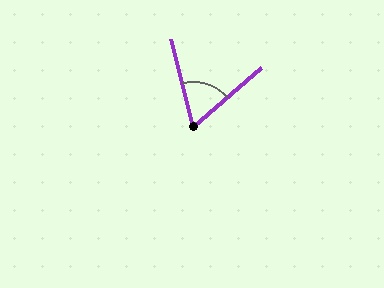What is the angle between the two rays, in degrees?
Approximately 63 degrees.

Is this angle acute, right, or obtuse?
It is acute.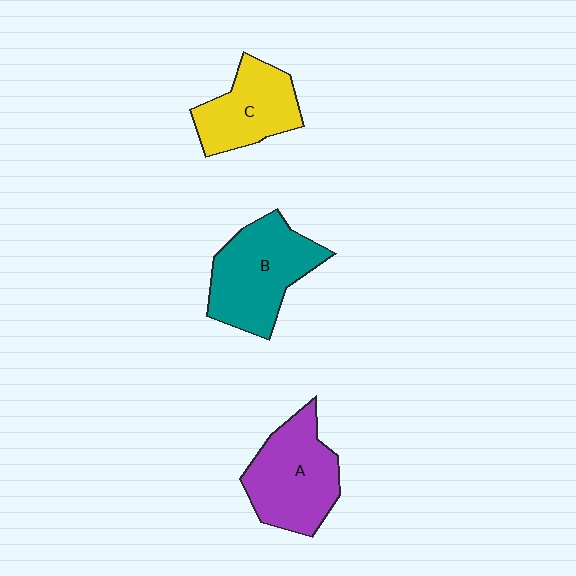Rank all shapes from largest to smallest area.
From largest to smallest: B (teal), A (purple), C (yellow).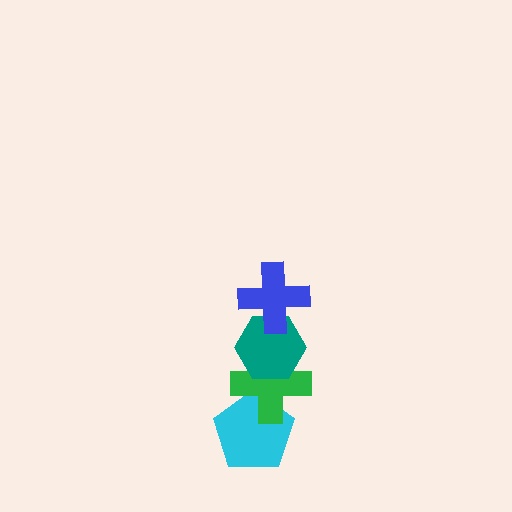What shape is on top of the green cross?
The teal hexagon is on top of the green cross.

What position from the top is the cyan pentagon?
The cyan pentagon is 4th from the top.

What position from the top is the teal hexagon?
The teal hexagon is 2nd from the top.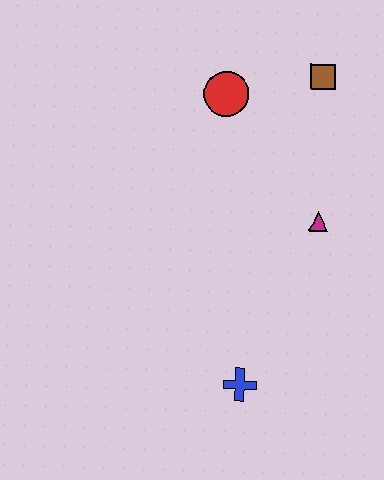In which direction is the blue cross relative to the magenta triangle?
The blue cross is below the magenta triangle.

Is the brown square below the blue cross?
No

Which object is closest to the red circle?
The brown square is closest to the red circle.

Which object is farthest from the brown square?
The blue cross is farthest from the brown square.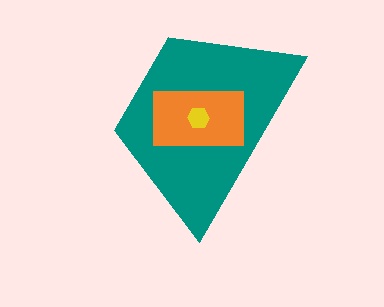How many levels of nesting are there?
3.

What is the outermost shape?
The teal trapezoid.